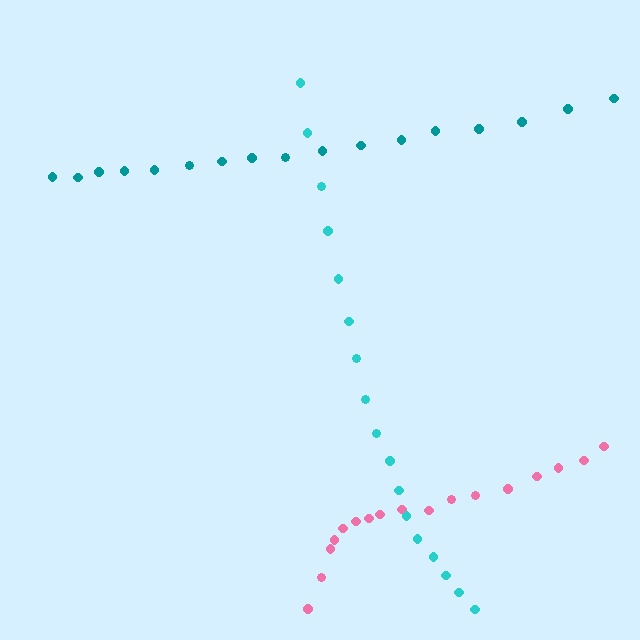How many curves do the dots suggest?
There are 3 distinct paths.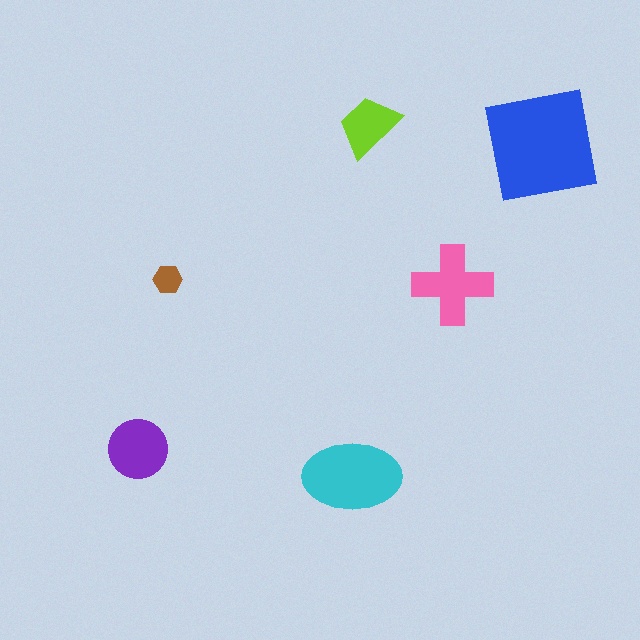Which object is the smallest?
The brown hexagon.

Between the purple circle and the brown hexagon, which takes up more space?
The purple circle.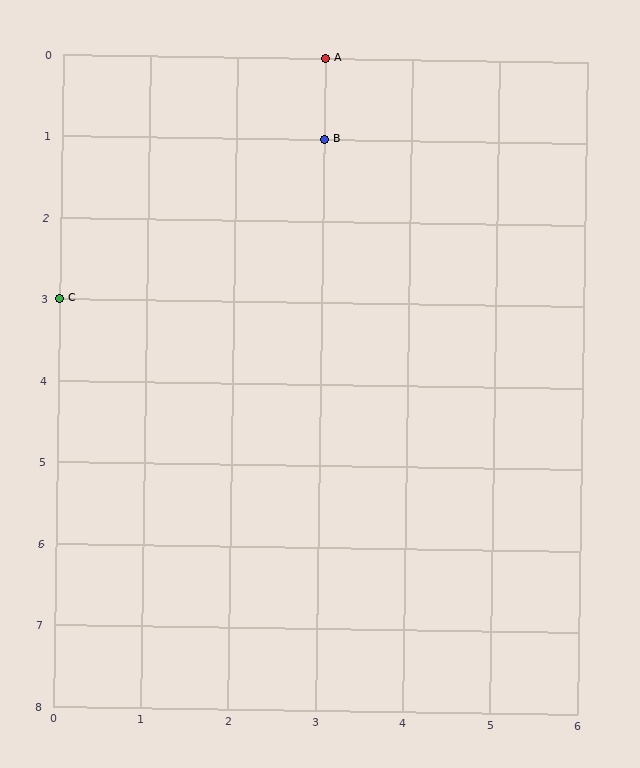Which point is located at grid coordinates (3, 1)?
Point B is at (3, 1).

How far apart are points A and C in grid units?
Points A and C are 3 columns and 3 rows apart (about 4.2 grid units diagonally).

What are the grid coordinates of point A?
Point A is at grid coordinates (3, 0).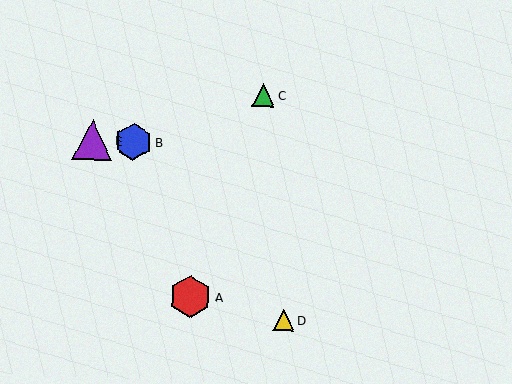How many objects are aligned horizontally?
2 objects (B, E) are aligned horizontally.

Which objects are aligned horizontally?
Objects B, E are aligned horizontally.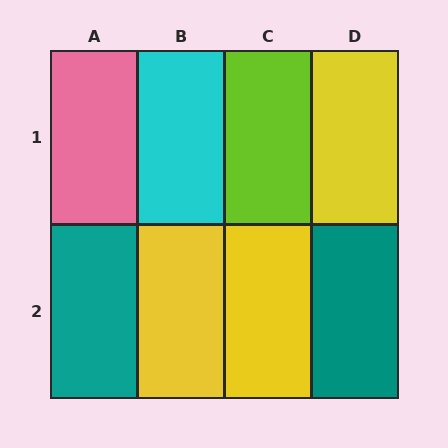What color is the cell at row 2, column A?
Teal.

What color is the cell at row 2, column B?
Yellow.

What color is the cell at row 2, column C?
Yellow.